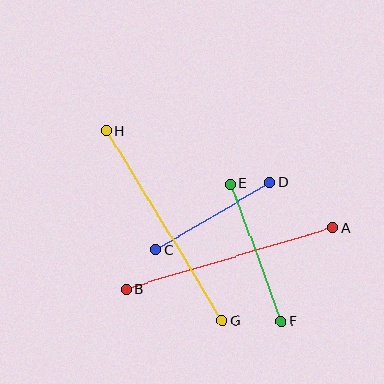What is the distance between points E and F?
The distance is approximately 147 pixels.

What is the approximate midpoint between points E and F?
The midpoint is at approximately (256, 252) pixels.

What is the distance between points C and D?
The distance is approximately 132 pixels.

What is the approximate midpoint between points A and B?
The midpoint is at approximately (230, 259) pixels.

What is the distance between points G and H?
The distance is approximately 222 pixels.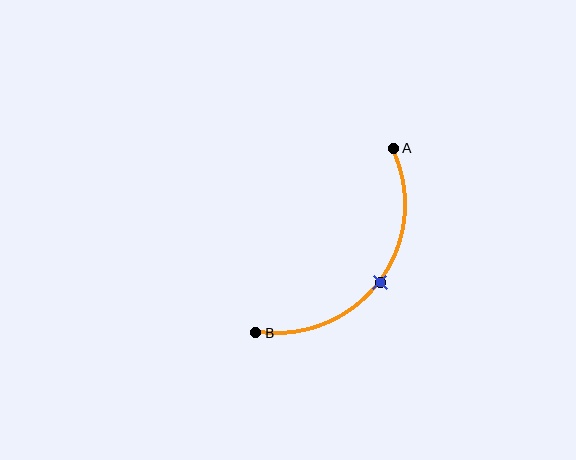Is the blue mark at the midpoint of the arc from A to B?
Yes. The blue mark lies on the arc at equal arc-length from both A and B — it is the arc midpoint.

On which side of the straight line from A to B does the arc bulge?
The arc bulges below and to the right of the straight line connecting A and B.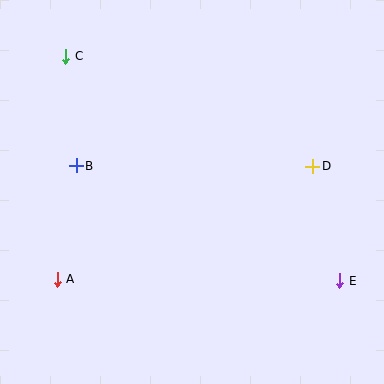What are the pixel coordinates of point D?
Point D is at (313, 166).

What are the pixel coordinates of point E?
Point E is at (340, 281).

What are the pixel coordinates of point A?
Point A is at (57, 279).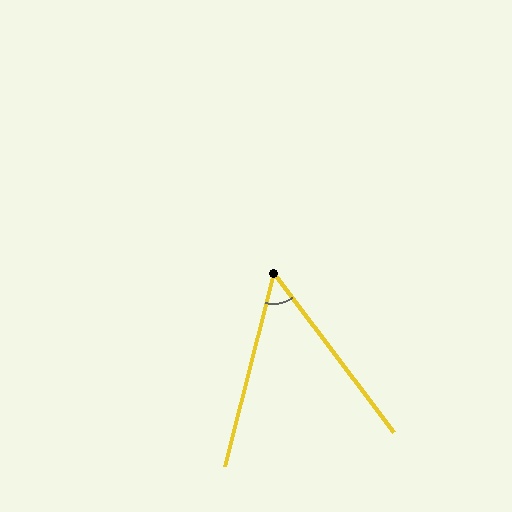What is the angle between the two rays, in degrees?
Approximately 51 degrees.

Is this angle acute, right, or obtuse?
It is acute.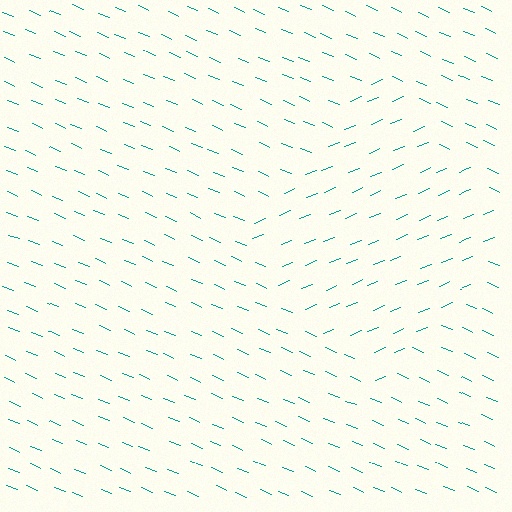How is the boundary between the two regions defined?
The boundary is defined purely by a change in line orientation (approximately 45 degrees difference). All lines are the same color and thickness.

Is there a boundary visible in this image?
Yes, there is a texture boundary formed by a change in line orientation.